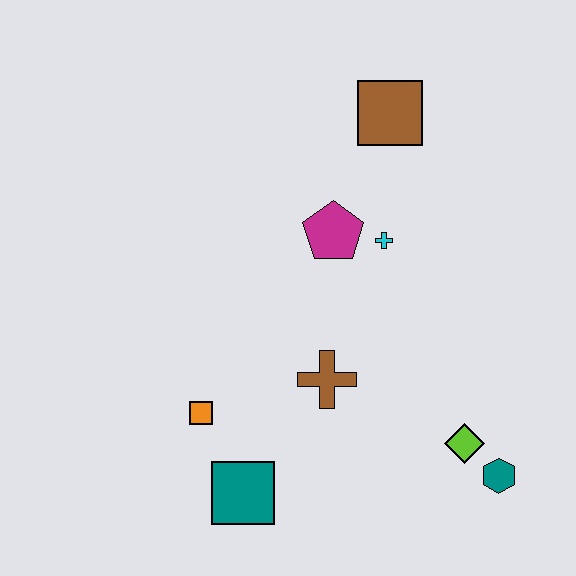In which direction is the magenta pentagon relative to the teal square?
The magenta pentagon is above the teal square.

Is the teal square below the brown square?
Yes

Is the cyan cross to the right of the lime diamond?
No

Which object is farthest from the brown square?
The teal square is farthest from the brown square.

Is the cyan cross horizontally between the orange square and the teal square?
No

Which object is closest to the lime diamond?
The teal hexagon is closest to the lime diamond.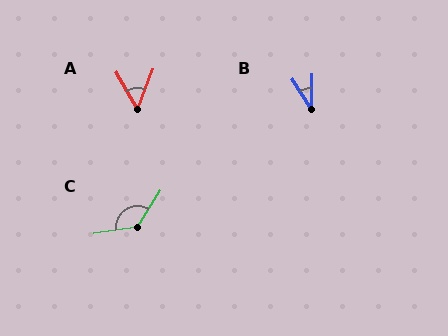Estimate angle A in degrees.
Approximately 51 degrees.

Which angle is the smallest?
B, at approximately 33 degrees.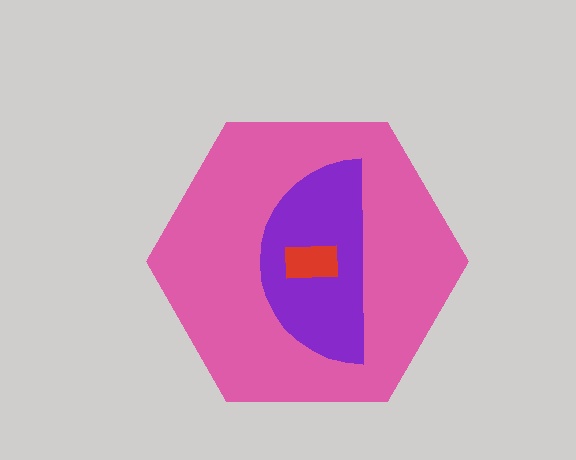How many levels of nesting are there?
3.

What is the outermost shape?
The pink hexagon.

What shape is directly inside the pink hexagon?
The purple semicircle.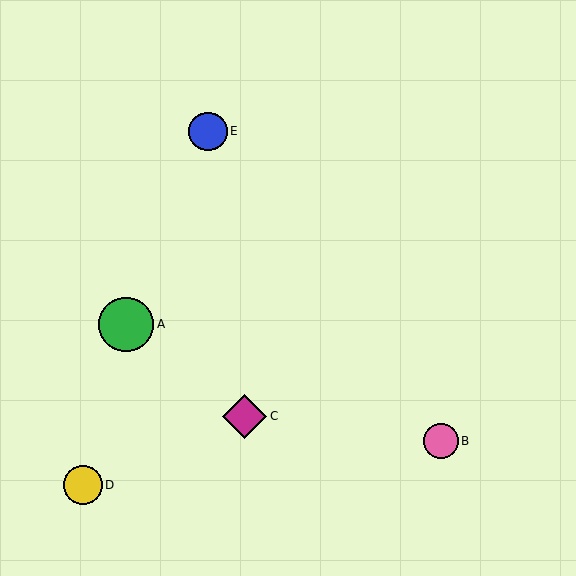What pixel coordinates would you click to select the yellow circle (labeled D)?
Click at (83, 485) to select the yellow circle D.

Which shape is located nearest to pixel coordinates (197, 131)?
The blue circle (labeled E) at (208, 131) is nearest to that location.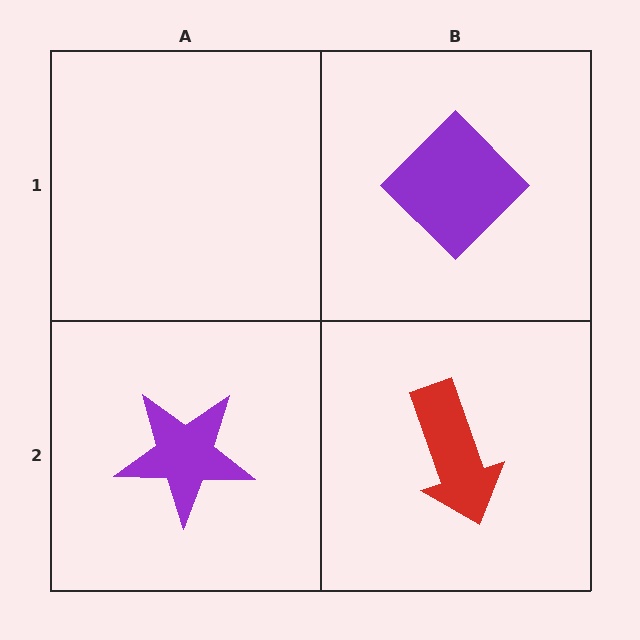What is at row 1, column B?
A purple diamond.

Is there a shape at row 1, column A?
No, that cell is empty.